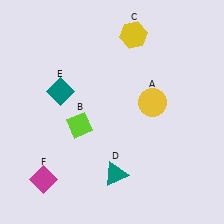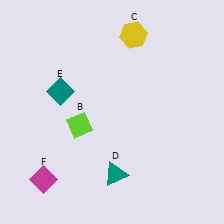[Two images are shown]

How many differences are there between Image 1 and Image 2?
There is 1 difference between the two images.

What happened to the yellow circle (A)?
The yellow circle (A) was removed in Image 2. It was in the top-right area of Image 1.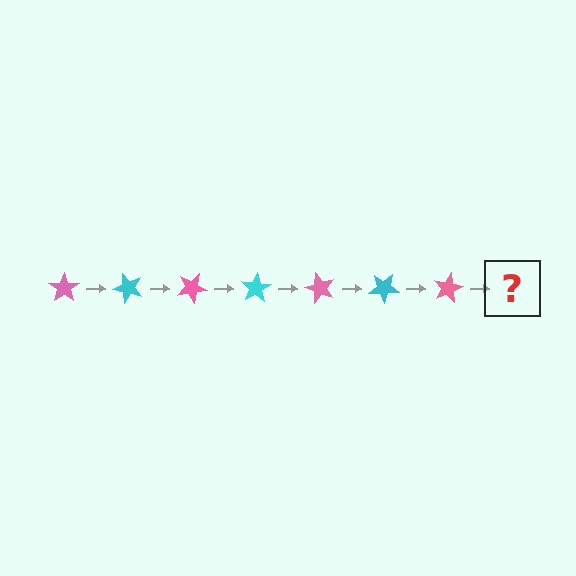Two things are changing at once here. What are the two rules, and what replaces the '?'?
The two rules are that it rotates 50 degrees each step and the color cycles through pink and cyan. The '?' should be a cyan star, rotated 350 degrees from the start.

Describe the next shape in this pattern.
It should be a cyan star, rotated 350 degrees from the start.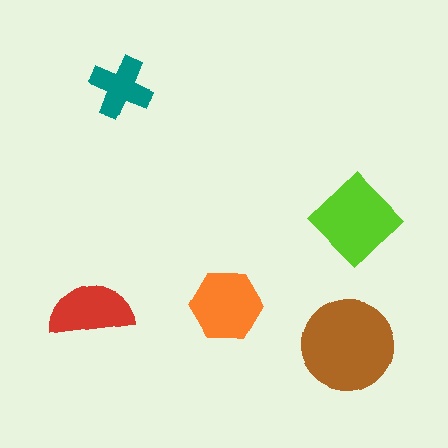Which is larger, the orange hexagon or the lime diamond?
The lime diamond.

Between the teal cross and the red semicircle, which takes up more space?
The red semicircle.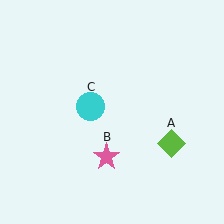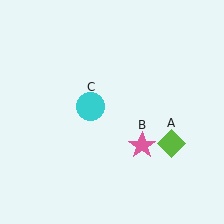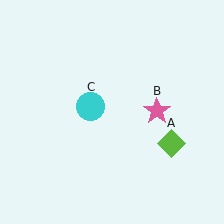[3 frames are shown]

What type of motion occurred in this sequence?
The pink star (object B) rotated counterclockwise around the center of the scene.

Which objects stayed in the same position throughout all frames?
Lime diamond (object A) and cyan circle (object C) remained stationary.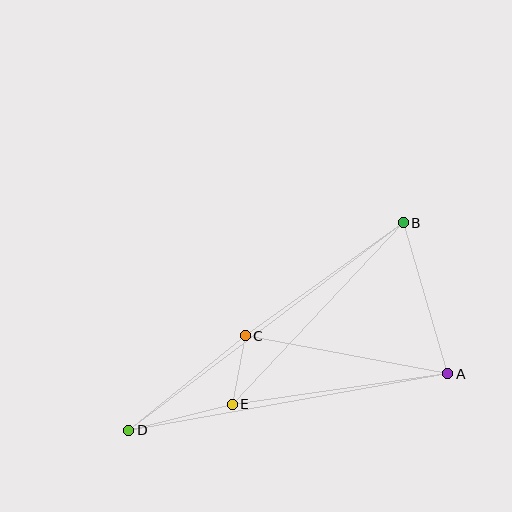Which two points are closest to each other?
Points C and E are closest to each other.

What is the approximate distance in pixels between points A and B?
The distance between A and B is approximately 158 pixels.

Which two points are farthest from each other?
Points B and D are farthest from each other.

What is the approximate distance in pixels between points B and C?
The distance between B and C is approximately 194 pixels.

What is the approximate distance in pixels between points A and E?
The distance between A and E is approximately 217 pixels.